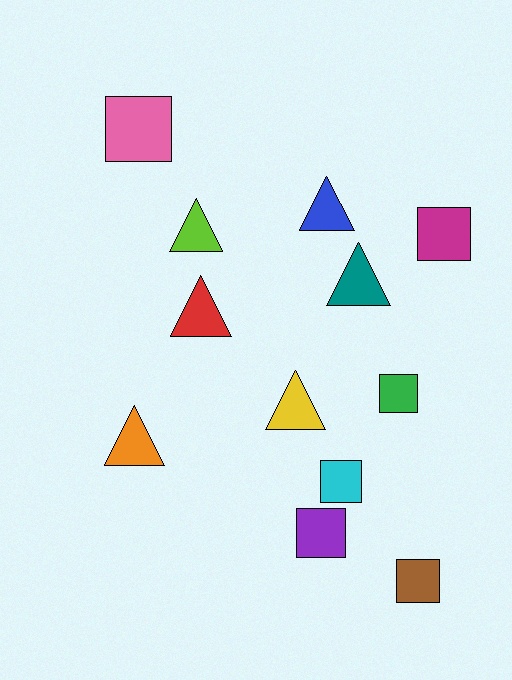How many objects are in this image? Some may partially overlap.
There are 12 objects.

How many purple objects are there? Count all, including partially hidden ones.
There is 1 purple object.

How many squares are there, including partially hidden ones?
There are 6 squares.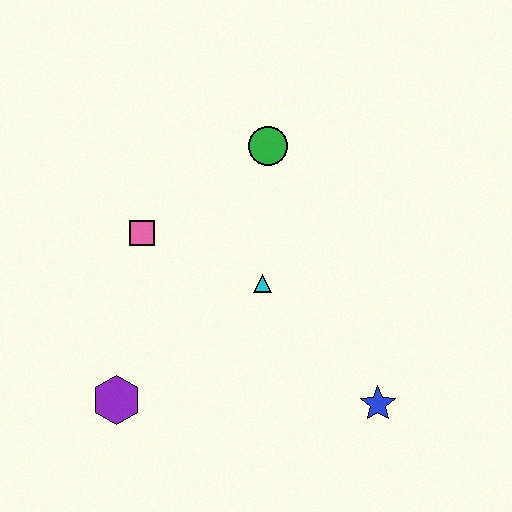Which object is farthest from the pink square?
The blue star is farthest from the pink square.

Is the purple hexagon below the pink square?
Yes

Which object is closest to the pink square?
The cyan triangle is closest to the pink square.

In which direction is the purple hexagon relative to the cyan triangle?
The purple hexagon is to the left of the cyan triangle.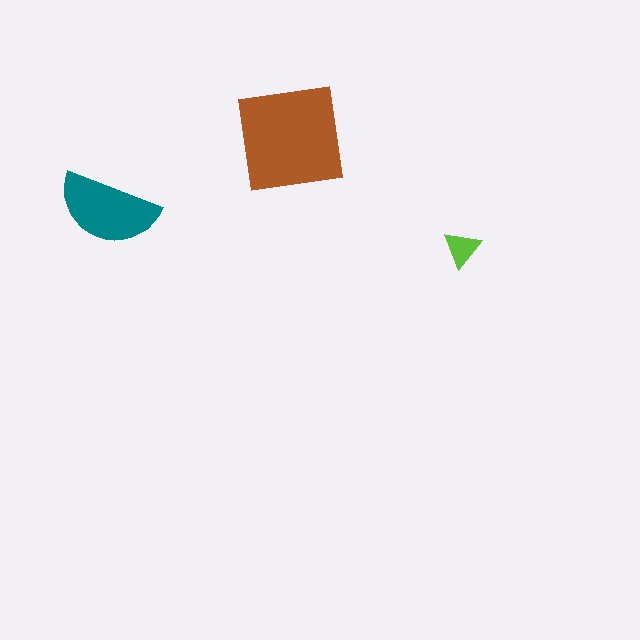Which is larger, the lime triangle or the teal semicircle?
The teal semicircle.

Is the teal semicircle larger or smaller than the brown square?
Smaller.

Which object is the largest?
The brown square.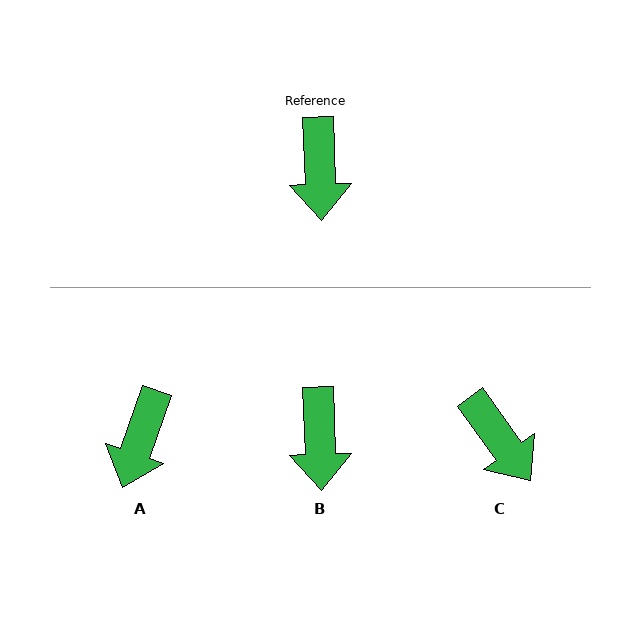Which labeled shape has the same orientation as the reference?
B.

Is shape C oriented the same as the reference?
No, it is off by about 34 degrees.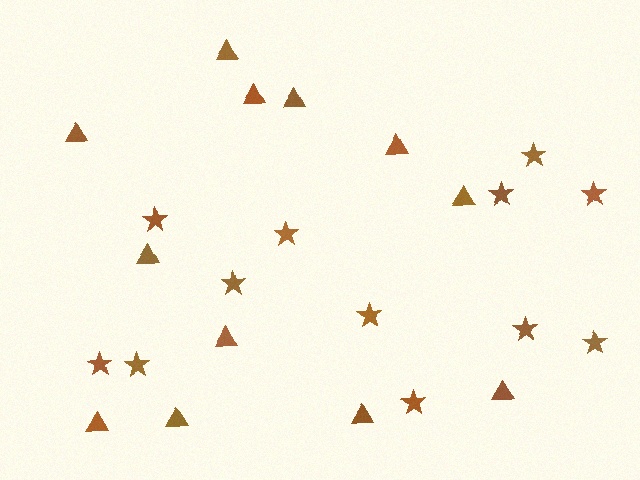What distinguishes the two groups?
There are 2 groups: one group of stars (12) and one group of triangles (12).